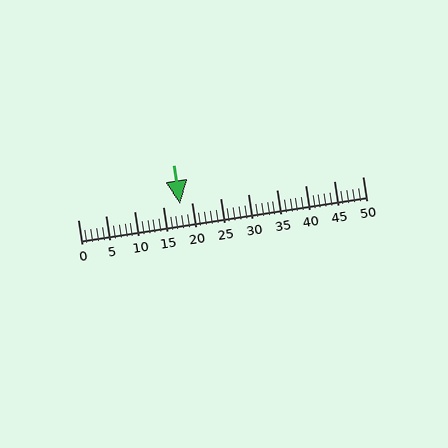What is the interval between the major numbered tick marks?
The major tick marks are spaced 5 units apart.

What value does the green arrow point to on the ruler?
The green arrow points to approximately 18.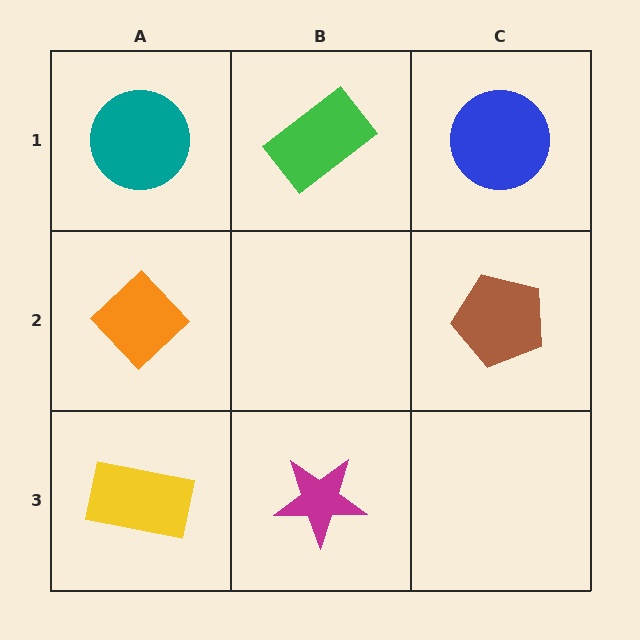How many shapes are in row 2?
2 shapes.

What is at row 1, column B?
A green rectangle.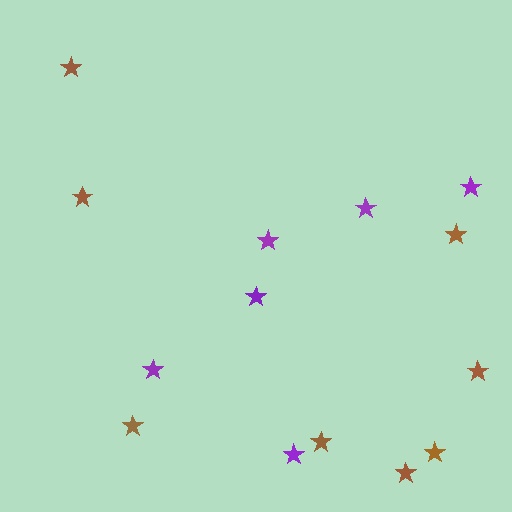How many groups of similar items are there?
There are 2 groups: one group of brown stars (8) and one group of purple stars (6).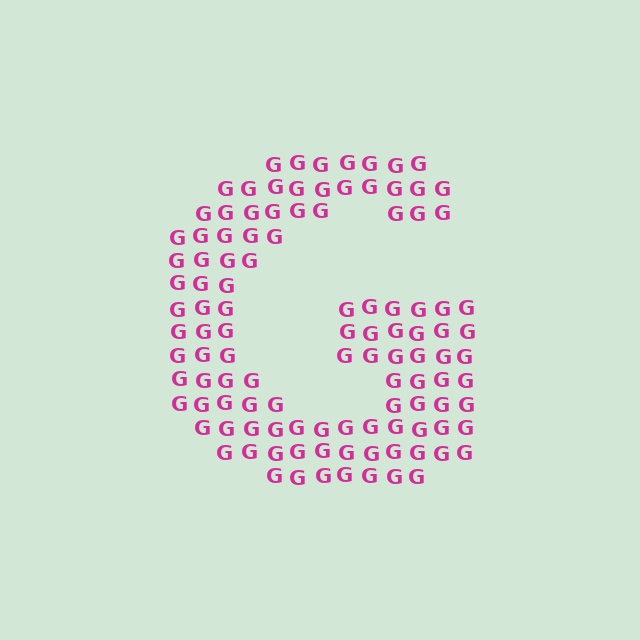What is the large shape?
The large shape is the letter G.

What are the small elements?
The small elements are letter G's.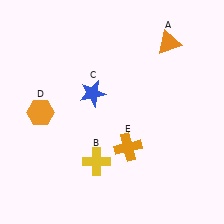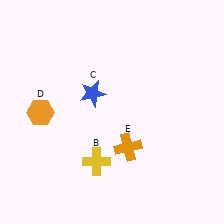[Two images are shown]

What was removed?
The orange triangle (A) was removed in Image 2.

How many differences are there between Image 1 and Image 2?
There is 1 difference between the two images.